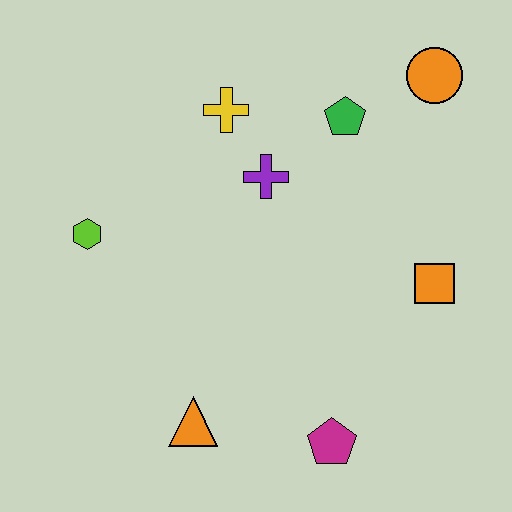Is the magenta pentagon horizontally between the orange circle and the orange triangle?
Yes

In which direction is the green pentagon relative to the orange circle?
The green pentagon is to the left of the orange circle.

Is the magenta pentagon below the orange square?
Yes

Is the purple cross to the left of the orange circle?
Yes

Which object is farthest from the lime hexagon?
The orange circle is farthest from the lime hexagon.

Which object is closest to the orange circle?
The green pentagon is closest to the orange circle.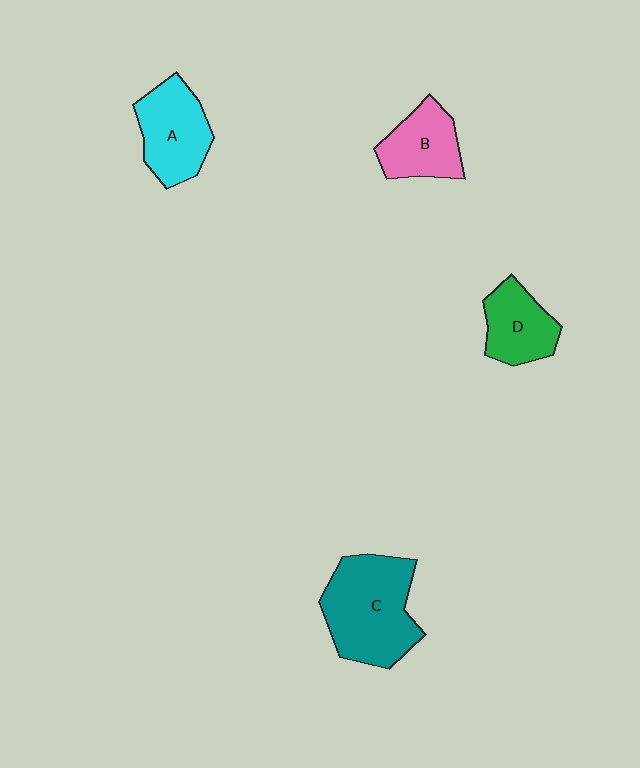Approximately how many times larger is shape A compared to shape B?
Approximately 1.2 times.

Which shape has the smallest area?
Shape D (green).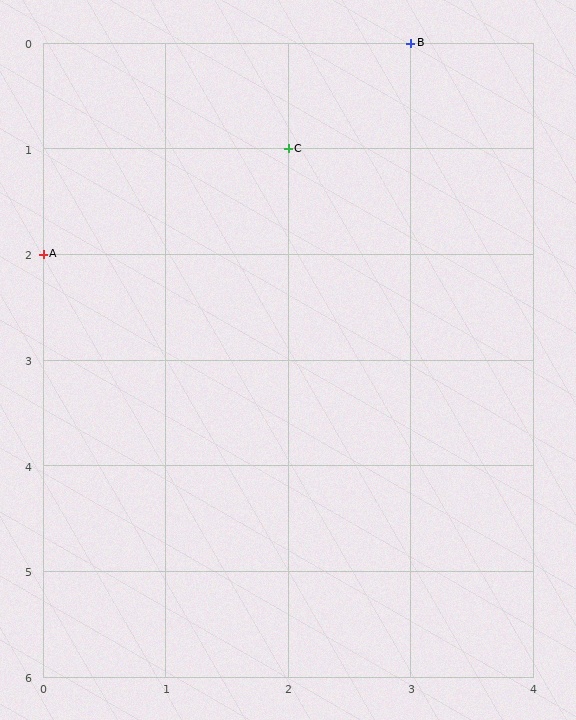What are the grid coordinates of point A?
Point A is at grid coordinates (0, 2).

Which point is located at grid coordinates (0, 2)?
Point A is at (0, 2).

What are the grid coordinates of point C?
Point C is at grid coordinates (2, 1).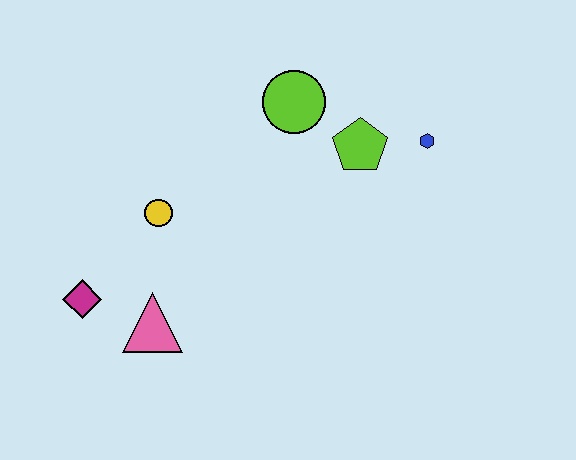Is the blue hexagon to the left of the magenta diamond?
No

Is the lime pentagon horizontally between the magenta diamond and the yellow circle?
No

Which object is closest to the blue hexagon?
The lime pentagon is closest to the blue hexagon.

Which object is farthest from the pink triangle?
The blue hexagon is farthest from the pink triangle.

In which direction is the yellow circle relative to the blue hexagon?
The yellow circle is to the left of the blue hexagon.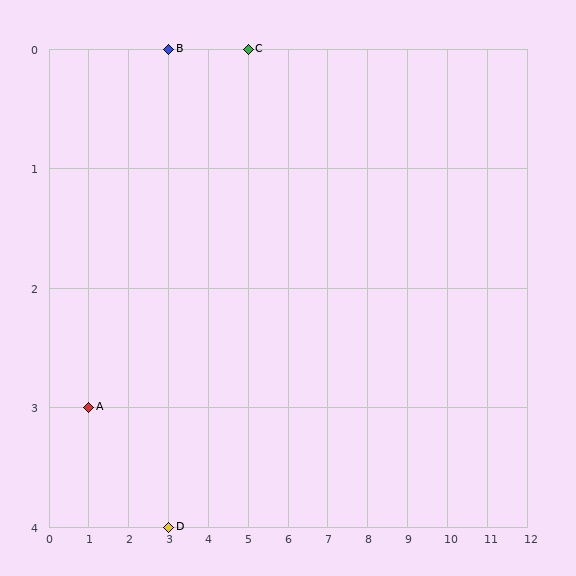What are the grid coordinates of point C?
Point C is at grid coordinates (5, 0).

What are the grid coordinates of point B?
Point B is at grid coordinates (3, 0).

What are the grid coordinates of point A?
Point A is at grid coordinates (1, 3).